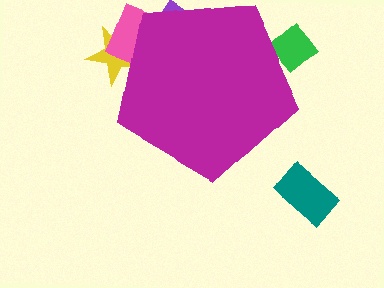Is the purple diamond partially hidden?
Yes, the purple diamond is partially hidden behind the magenta pentagon.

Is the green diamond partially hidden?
Yes, the green diamond is partially hidden behind the magenta pentagon.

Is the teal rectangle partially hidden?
No, the teal rectangle is fully visible.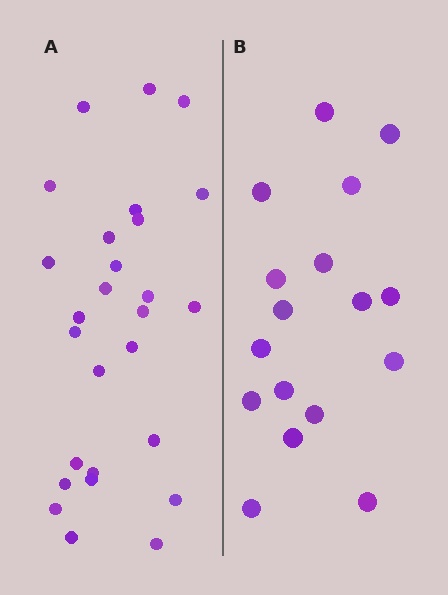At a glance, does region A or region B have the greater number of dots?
Region A (the left region) has more dots.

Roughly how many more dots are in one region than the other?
Region A has roughly 10 or so more dots than region B.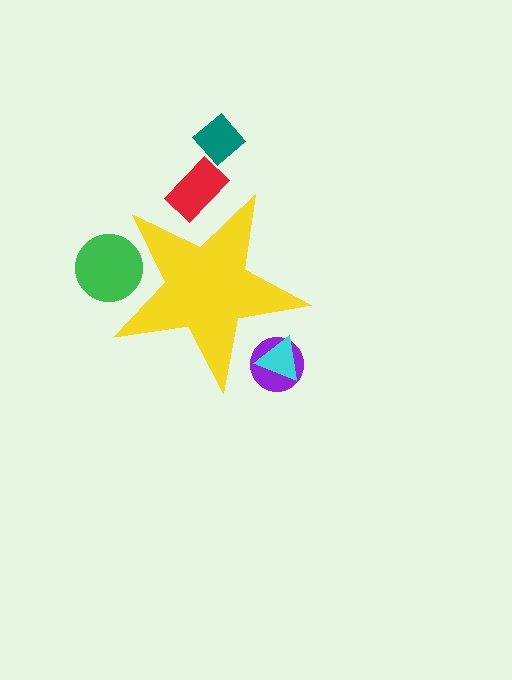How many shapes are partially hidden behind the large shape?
4 shapes are partially hidden.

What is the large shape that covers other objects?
A yellow star.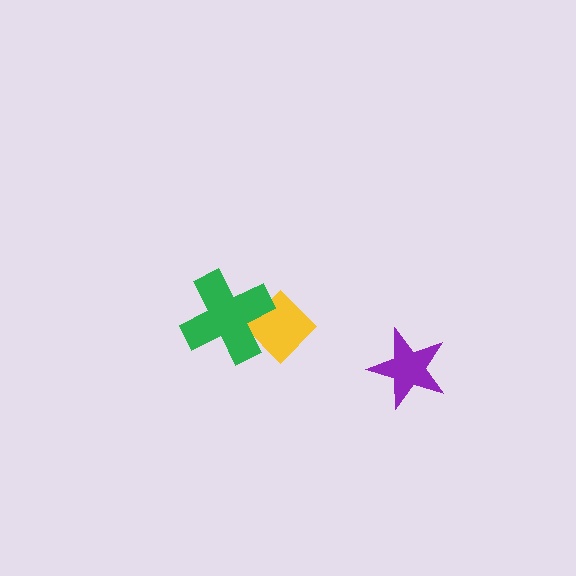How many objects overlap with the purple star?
0 objects overlap with the purple star.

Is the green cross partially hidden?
No, no other shape covers it.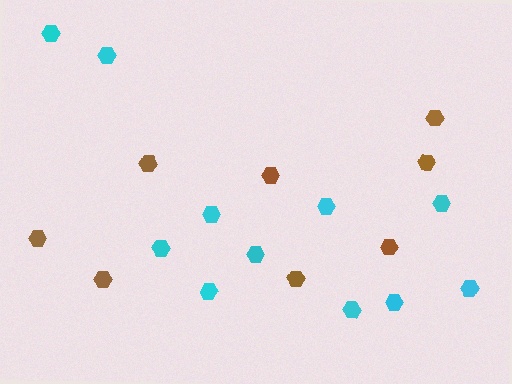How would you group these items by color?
There are 2 groups: one group of brown hexagons (8) and one group of cyan hexagons (11).